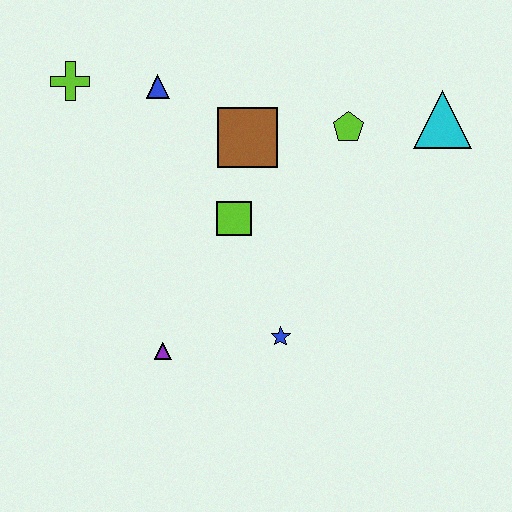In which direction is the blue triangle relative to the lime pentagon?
The blue triangle is to the left of the lime pentagon.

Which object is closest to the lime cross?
The blue triangle is closest to the lime cross.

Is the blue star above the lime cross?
No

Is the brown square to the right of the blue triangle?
Yes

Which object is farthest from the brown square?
The purple triangle is farthest from the brown square.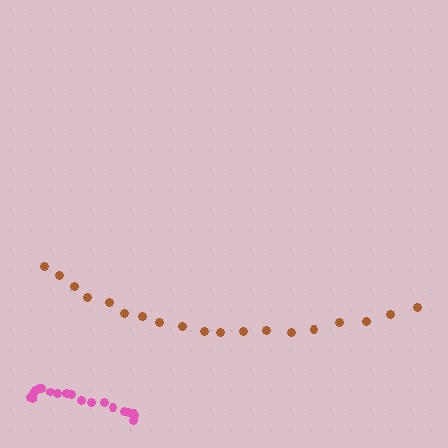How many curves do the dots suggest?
There are 2 distinct paths.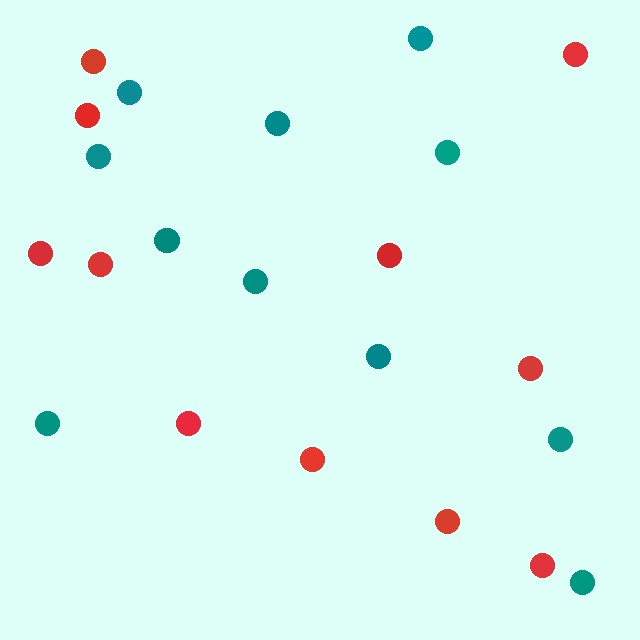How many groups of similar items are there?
There are 2 groups: one group of teal circles (11) and one group of red circles (11).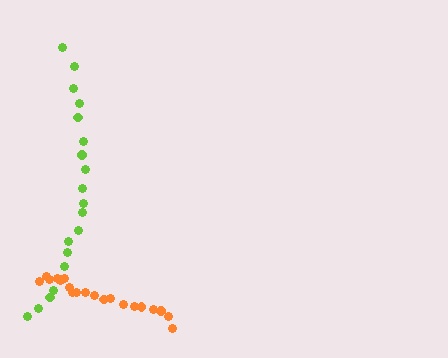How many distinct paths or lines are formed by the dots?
There are 2 distinct paths.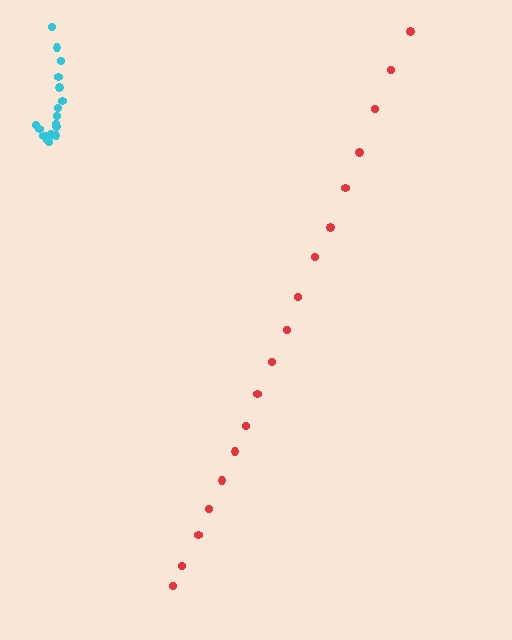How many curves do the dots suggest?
There are 2 distinct paths.